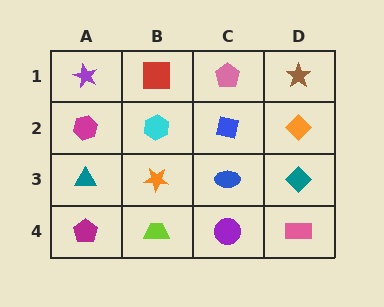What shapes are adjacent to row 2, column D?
A brown star (row 1, column D), a teal diamond (row 3, column D), a blue square (row 2, column C).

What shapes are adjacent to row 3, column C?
A blue square (row 2, column C), a purple circle (row 4, column C), an orange star (row 3, column B), a teal diamond (row 3, column D).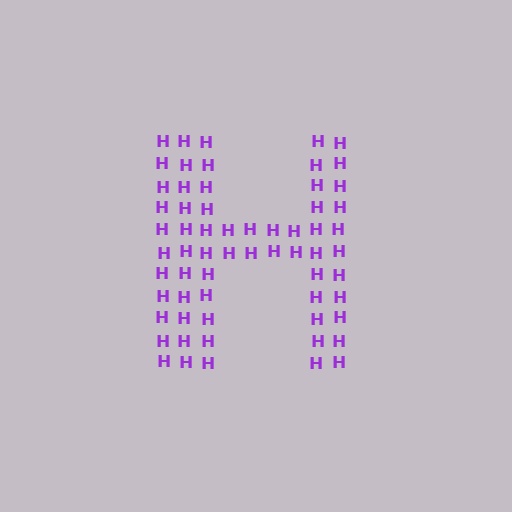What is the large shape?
The large shape is the letter H.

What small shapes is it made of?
It is made of small letter H's.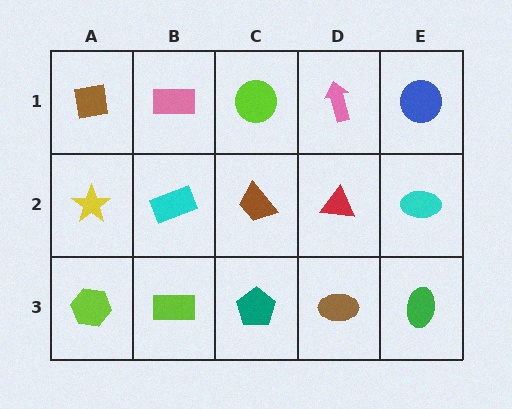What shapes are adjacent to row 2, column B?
A pink rectangle (row 1, column B), a lime rectangle (row 3, column B), a yellow star (row 2, column A), a brown trapezoid (row 2, column C).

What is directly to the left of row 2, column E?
A red triangle.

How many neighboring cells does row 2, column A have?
3.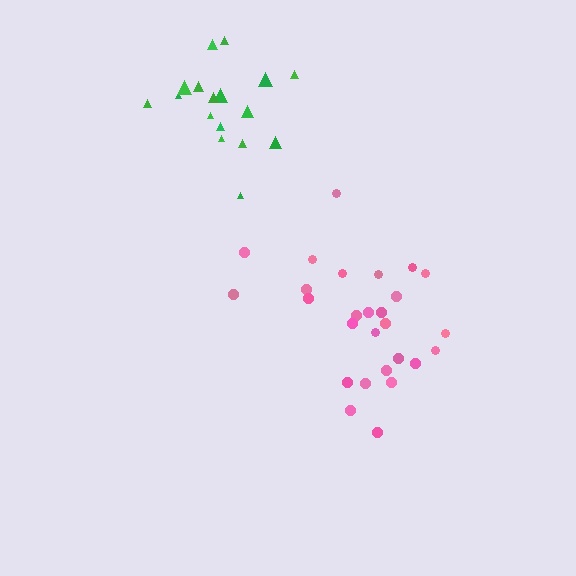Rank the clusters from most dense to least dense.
pink, green.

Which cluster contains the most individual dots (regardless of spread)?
Pink (27).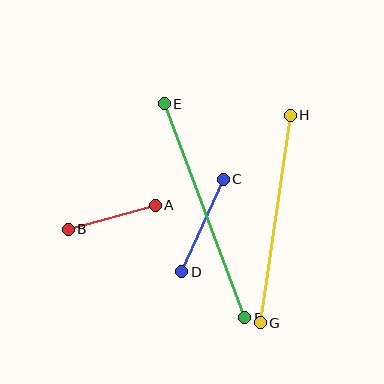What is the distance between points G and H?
The distance is approximately 209 pixels.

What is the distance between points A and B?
The distance is approximately 90 pixels.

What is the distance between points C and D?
The distance is approximately 101 pixels.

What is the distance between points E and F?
The distance is approximately 228 pixels.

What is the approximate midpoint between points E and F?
The midpoint is at approximately (205, 211) pixels.